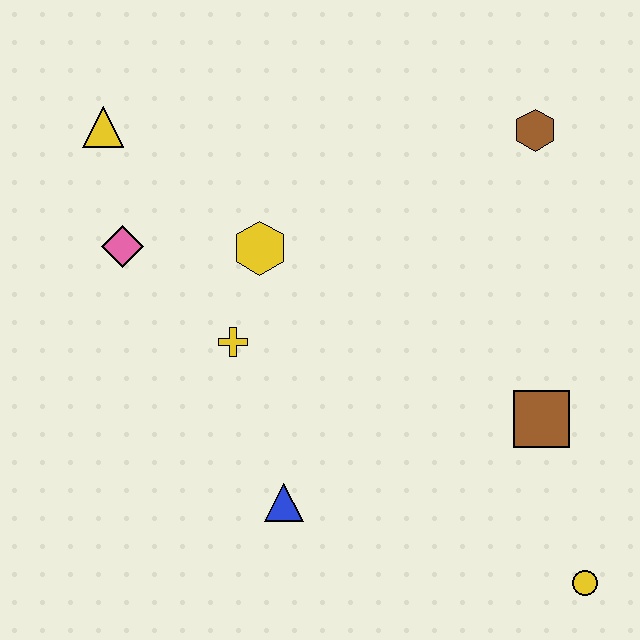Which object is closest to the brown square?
The yellow circle is closest to the brown square.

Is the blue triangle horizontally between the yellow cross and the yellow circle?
Yes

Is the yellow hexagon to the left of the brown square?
Yes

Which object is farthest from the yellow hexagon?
The yellow circle is farthest from the yellow hexagon.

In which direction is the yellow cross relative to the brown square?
The yellow cross is to the left of the brown square.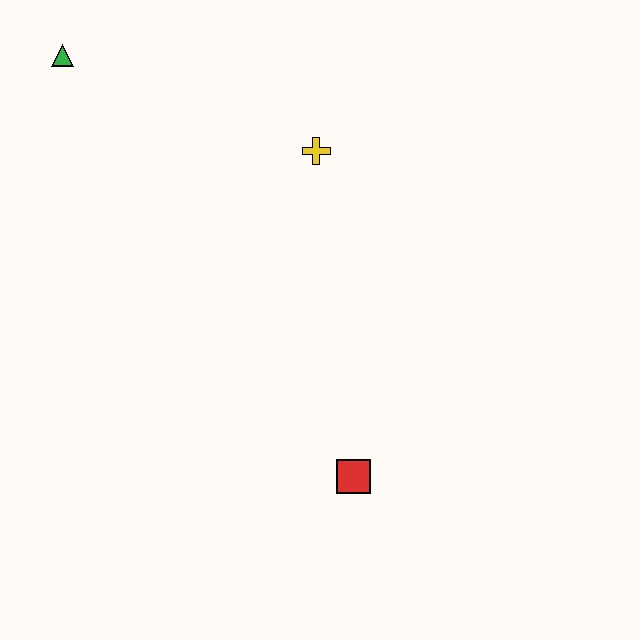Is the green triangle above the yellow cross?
Yes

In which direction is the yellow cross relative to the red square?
The yellow cross is above the red square.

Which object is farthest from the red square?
The green triangle is farthest from the red square.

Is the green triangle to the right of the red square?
No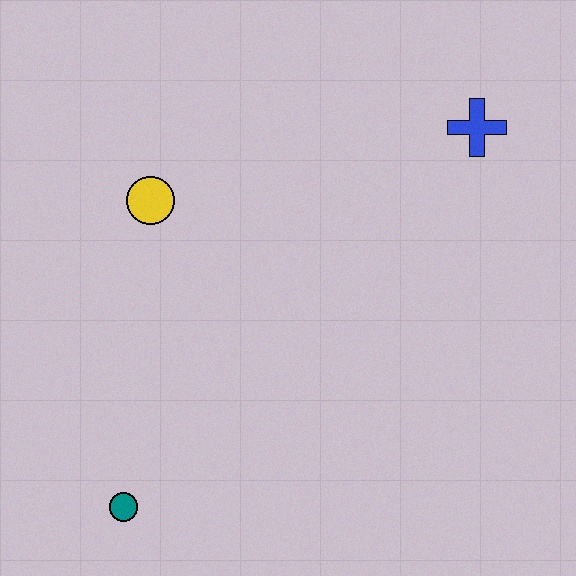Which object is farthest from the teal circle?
The blue cross is farthest from the teal circle.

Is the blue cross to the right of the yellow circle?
Yes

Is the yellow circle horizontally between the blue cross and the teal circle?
Yes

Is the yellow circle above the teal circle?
Yes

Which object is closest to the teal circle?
The yellow circle is closest to the teal circle.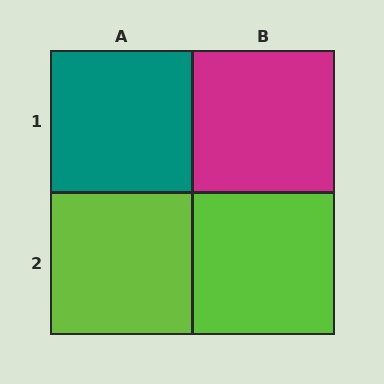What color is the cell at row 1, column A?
Teal.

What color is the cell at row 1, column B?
Magenta.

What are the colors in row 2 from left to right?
Lime, lime.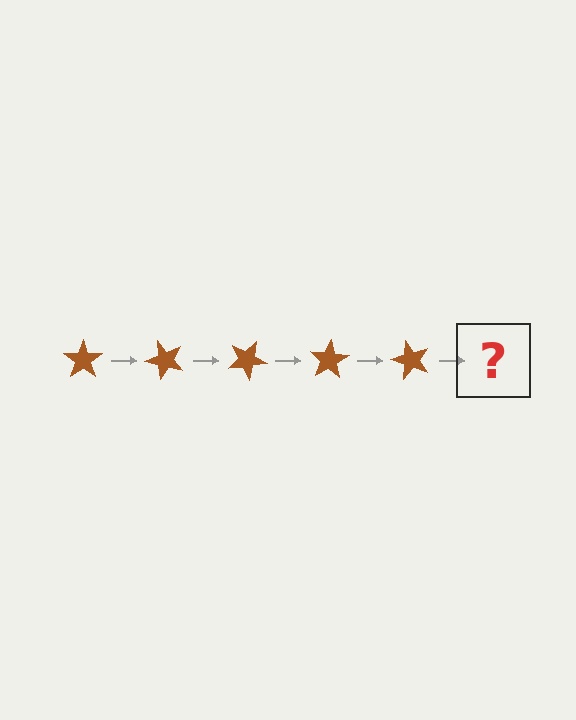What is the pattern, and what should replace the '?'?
The pattern is that the star rotates 50 degrees each step. The '?' should be a brown star rotated 250 degrees.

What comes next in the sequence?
The next element should be a brown star rotated 250 degrees.